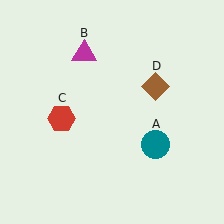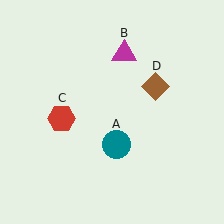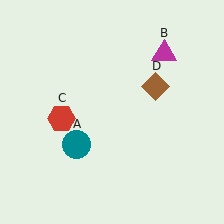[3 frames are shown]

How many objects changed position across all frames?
2 objects changed position: teal circle (object A), magenta triangle (object B).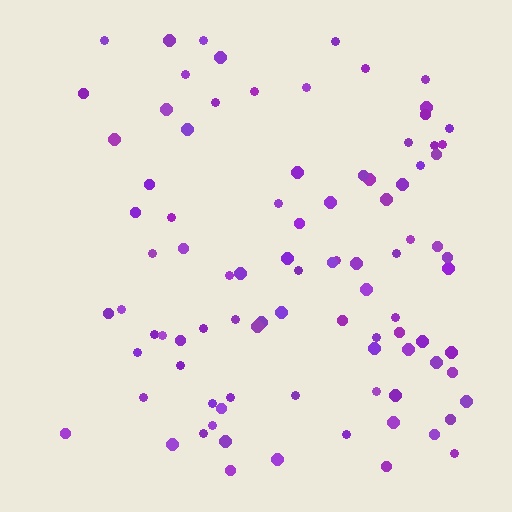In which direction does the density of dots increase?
From left to right, with the right side densest.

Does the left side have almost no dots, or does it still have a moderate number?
Still a moderate number, just noticeably fewer than the right.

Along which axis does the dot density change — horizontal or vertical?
Horizontal.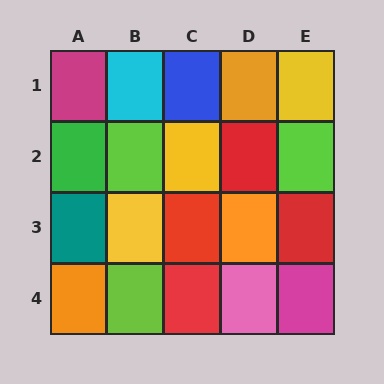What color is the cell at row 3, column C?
Red.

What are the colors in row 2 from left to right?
Green, lime, yellow, red, lime.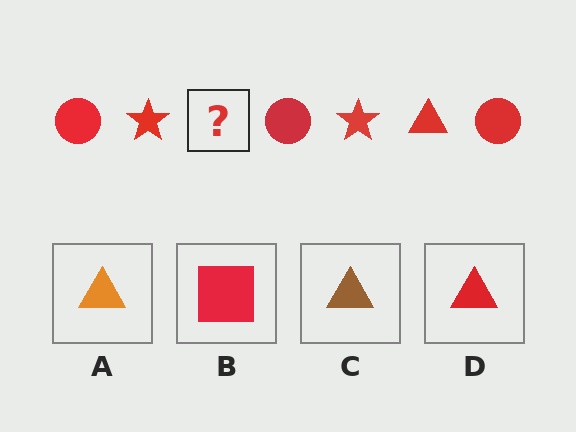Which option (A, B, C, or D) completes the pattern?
D.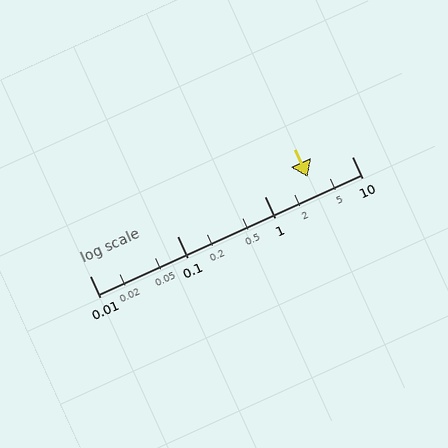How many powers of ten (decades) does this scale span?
The scale spans 3 decades, from 0.01 to 10.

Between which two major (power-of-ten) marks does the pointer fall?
The pointer is between 1 and 10.